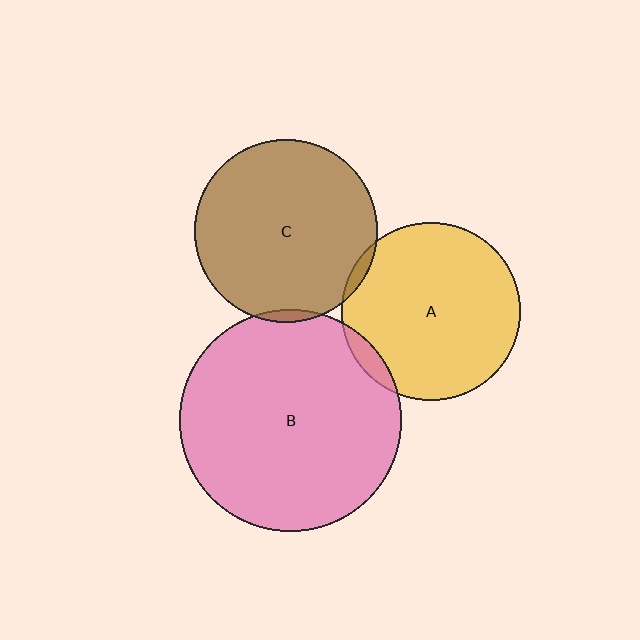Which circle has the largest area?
Circle B (pink).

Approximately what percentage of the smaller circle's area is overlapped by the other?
Approximately 5%.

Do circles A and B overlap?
Yes.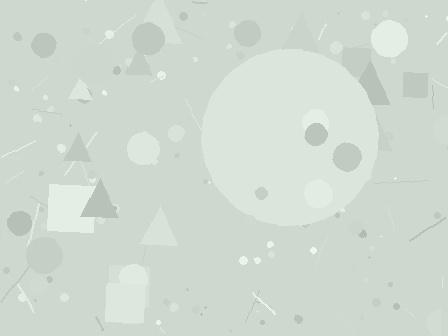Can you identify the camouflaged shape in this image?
The camouflaged shape is a circle.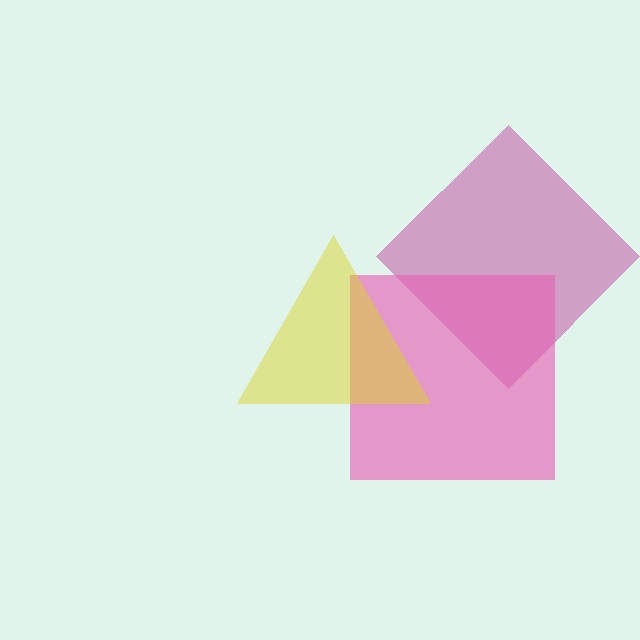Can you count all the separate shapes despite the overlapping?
Yes, there are 3 separate shapes.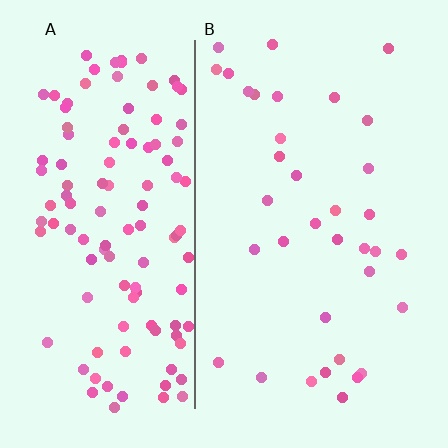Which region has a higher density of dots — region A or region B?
A (the left).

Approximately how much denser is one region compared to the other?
Approximately 3.4× — region A over region B.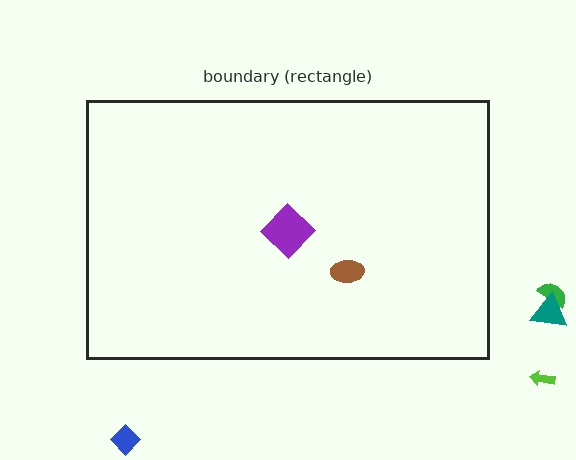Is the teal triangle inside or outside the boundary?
Outside.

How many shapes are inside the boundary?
2 inside, 4 outside.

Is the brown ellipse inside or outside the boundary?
Inside.